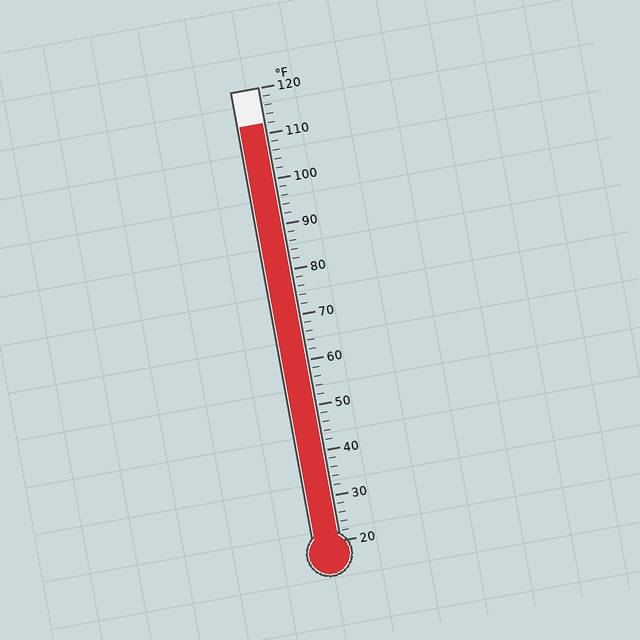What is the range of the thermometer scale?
The thermometer scale ranges from 20°F to 120°F.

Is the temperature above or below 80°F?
The temperature is above 80°F.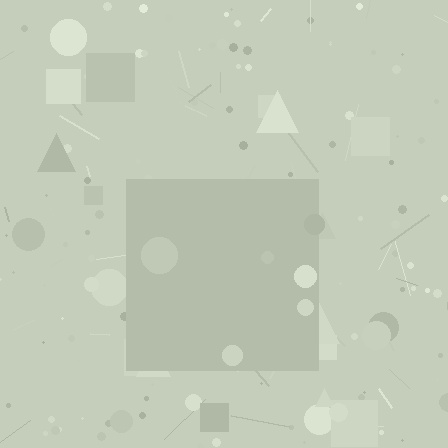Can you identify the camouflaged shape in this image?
The camouflaged shape is a square.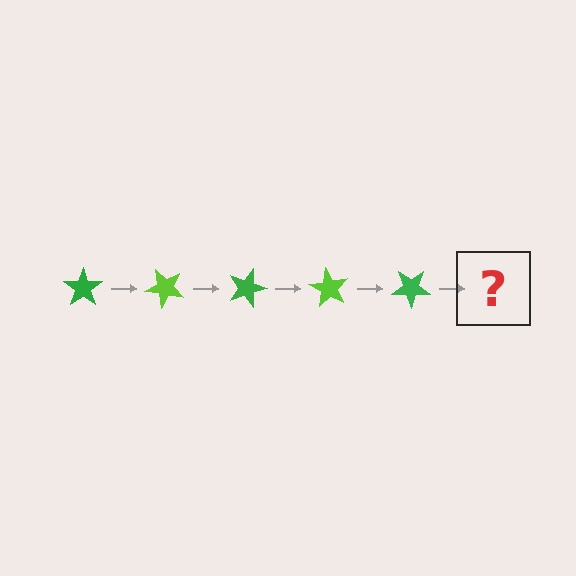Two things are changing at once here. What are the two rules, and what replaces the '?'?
The two rules are that it rotates 45 degrees each step and the color cycles through green and lime. The '?' should be a lime star, rotated 225 degrees from the start.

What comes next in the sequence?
The next element should be a lime star, rotated 225 degrees from the start.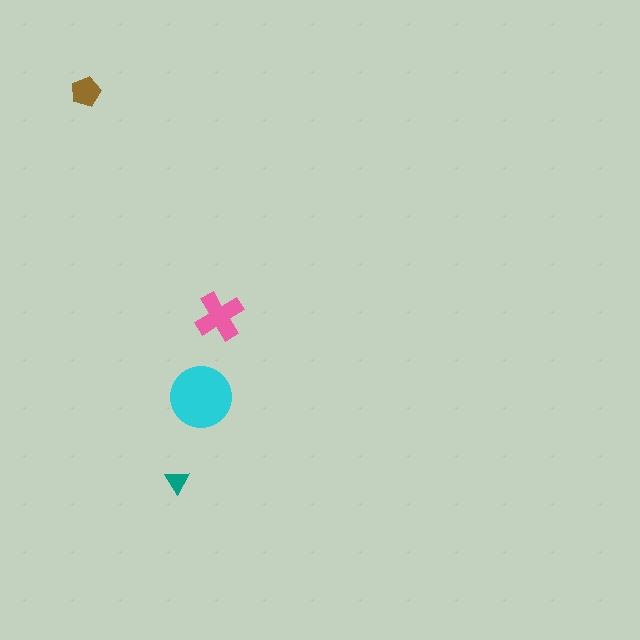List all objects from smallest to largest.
The teal triangle, the brown pentagon, the pink cross, the cyan circle.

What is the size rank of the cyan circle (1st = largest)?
1st.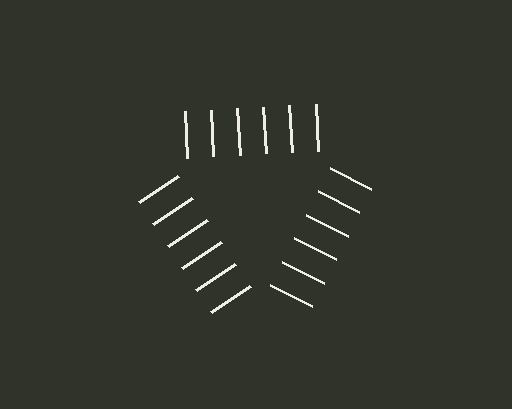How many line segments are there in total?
18 — 6 along each of the 3 edges.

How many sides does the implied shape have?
3 sides — the line-ends trace a triangle.